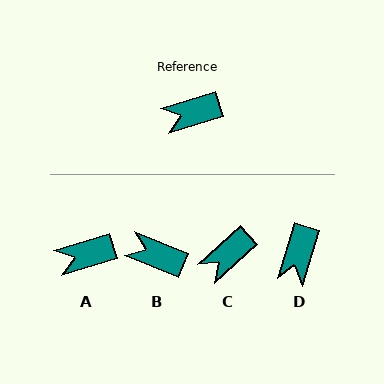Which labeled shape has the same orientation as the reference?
A.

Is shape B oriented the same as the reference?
No, it is off by about 41 degrees.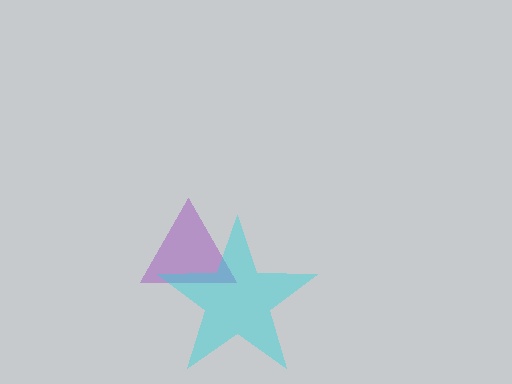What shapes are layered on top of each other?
The layered shapes are: a purple triangle, a cyan star.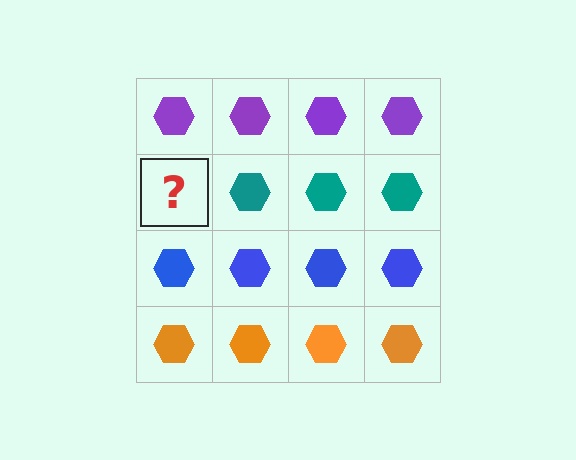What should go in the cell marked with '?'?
The missing cell should contain a teal hexagon.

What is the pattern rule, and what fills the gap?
The rule is that each row has a consistent color. The gap should be filled with a teal hexagon.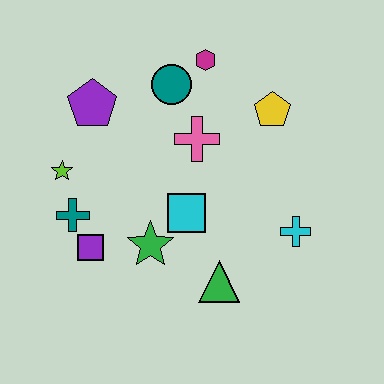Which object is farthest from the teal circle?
The green triangle is farthest from the teal circle.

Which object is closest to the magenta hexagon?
The teal circle is closest to the magenta hexagon.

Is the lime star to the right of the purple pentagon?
No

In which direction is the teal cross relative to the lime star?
The teal cross is below the lime star.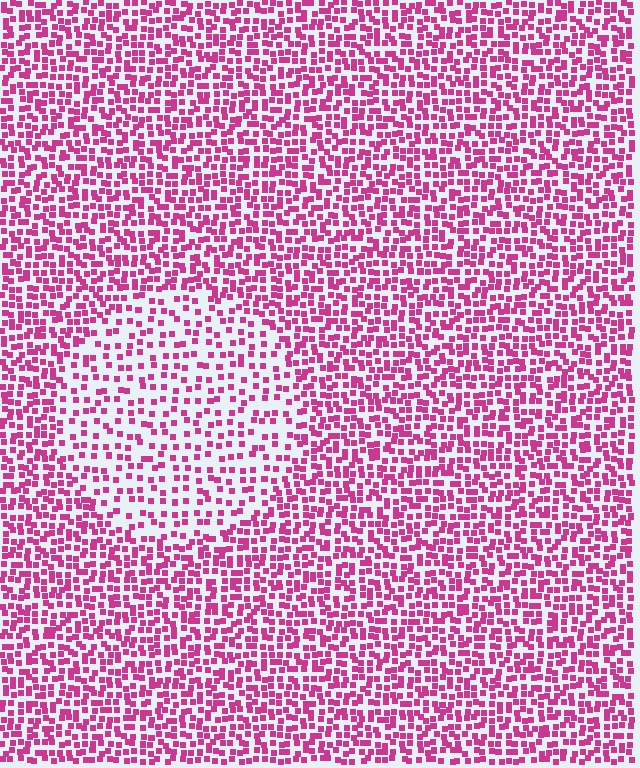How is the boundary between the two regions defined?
The boundary is defined by a change in element density (approximately 1.9x ratio). All elements are the same color, size, and shape.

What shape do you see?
I see a circle.